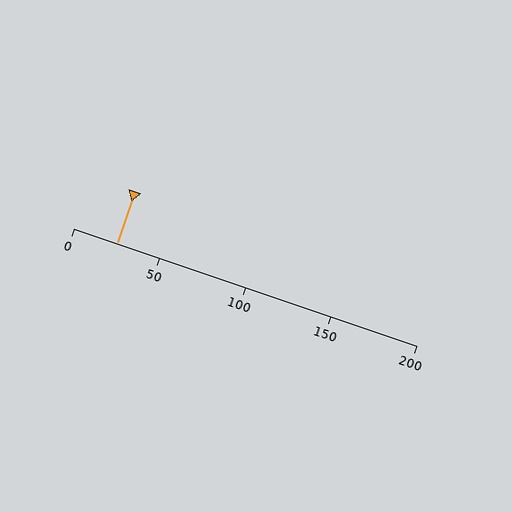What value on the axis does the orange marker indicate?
The marker indicates approximately 25.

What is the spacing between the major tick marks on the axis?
The major ticks are spaced 50 apart.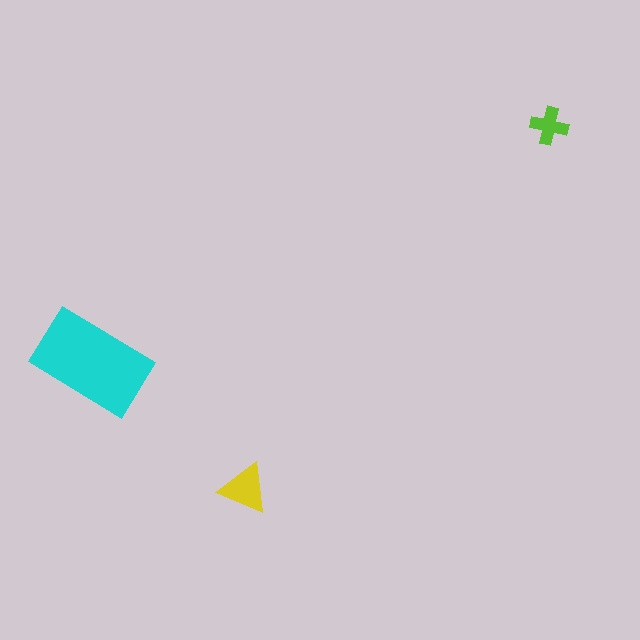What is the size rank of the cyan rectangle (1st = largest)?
1st.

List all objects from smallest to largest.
The lime cross, the yellow triangle, the cyan rectangle.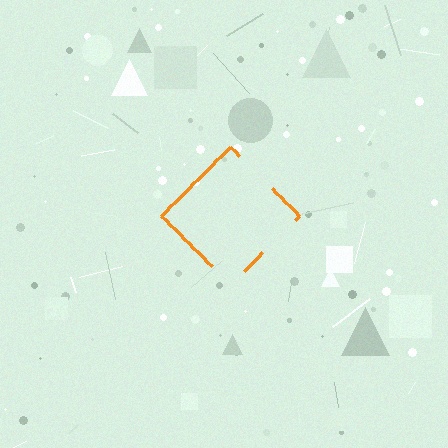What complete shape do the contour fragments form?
The contour fragments form a diamond.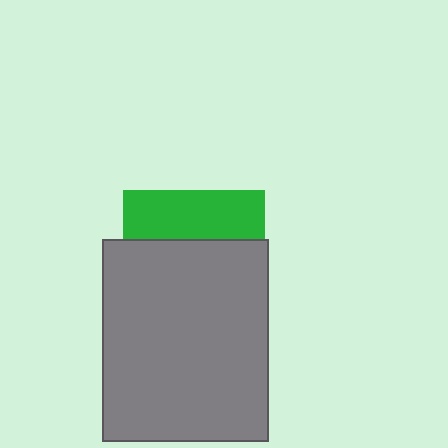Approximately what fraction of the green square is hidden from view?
Roughly 65% of the green square is hidden behind the gray rectangle.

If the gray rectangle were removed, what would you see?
You would see the complete green square.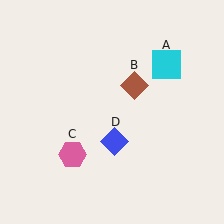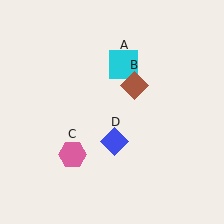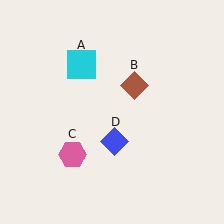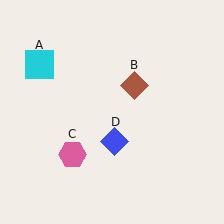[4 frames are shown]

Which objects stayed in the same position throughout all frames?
Brown diamond (object B) and pink hexagon (object C) and blue diamond (object D) remained stationary.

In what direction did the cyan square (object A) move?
The cyan square (object A) moved left.